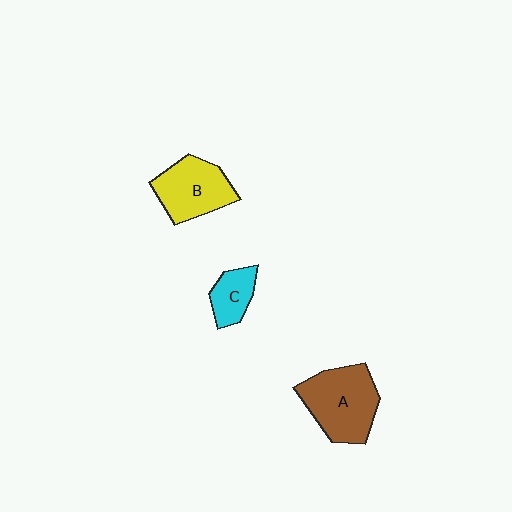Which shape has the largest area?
Shape A (brown).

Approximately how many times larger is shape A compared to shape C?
Approximately 2.2 times.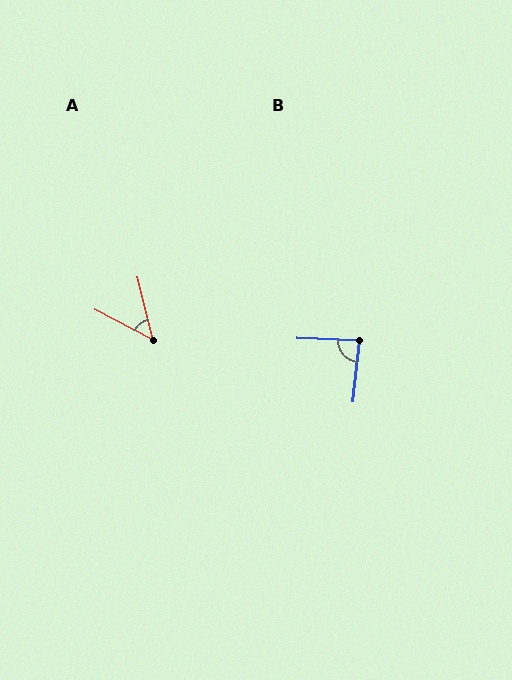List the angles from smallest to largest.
A (49°), B (87°).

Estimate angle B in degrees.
Approximately 87 degrees.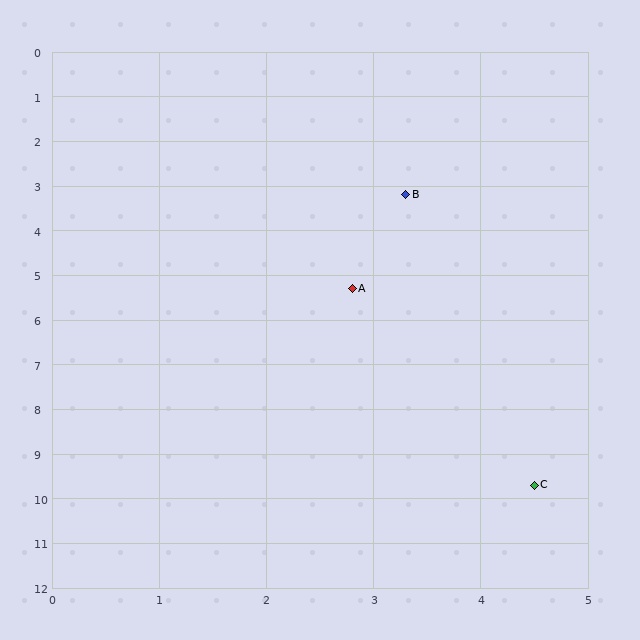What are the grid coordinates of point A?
Point A is at approximately (2.8, 5.3).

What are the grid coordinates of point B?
Point B is at approximately (3.3, 3.2).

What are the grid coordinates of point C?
Point C is at approximately (4.5, 9.7).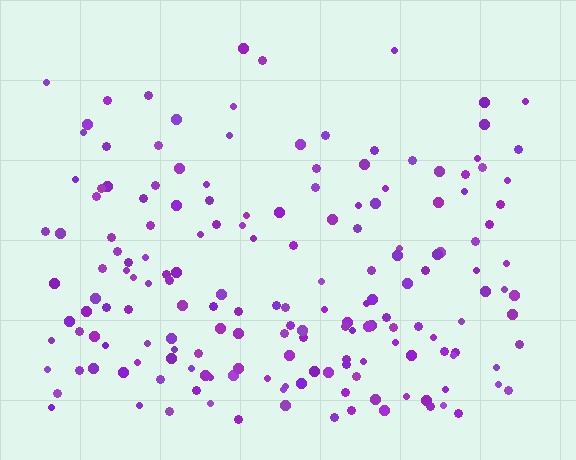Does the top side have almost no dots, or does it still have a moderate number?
Still a moderate number, just noticeably fewer than the bottom.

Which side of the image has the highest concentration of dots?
The bottom.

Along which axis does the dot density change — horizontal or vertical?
Vertical.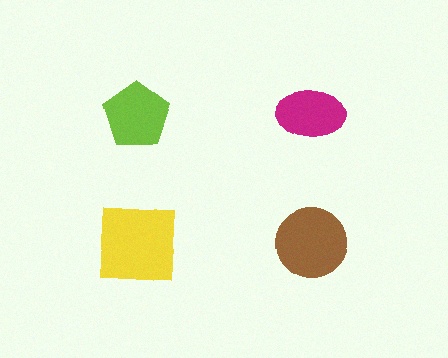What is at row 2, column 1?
A yellow square.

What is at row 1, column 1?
A lime pentagon.